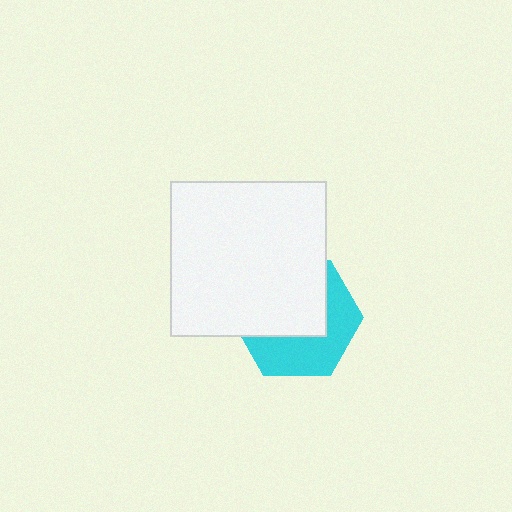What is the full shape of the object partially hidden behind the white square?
The partially hidden object is a cyan hexagon.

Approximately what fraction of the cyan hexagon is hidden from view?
Roughly 56% of the cyan hexagon is hidden behind the white square.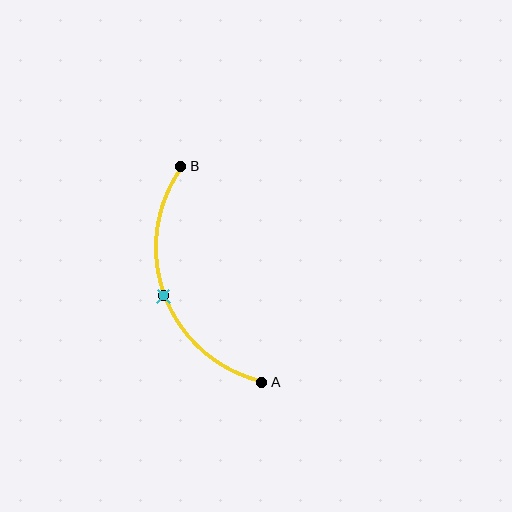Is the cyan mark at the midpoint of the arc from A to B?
Yes. The cyan mark lies on the arc at equal arc-length from both A and B — it is the arc midpoint.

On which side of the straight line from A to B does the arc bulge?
The arc bulges to the left of the straight line connecting A and B.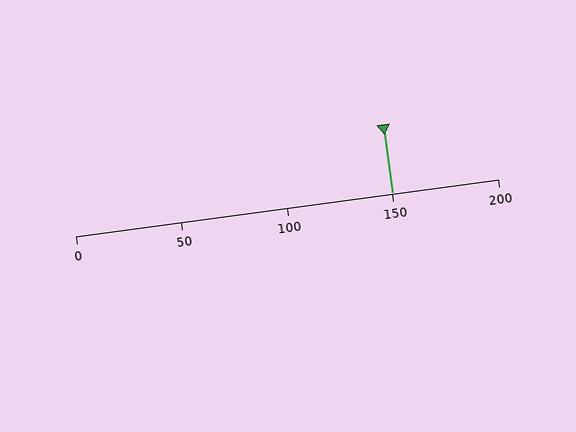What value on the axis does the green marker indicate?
The marker indicates approximately 150.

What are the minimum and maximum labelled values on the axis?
The axis runs from 0 to 200.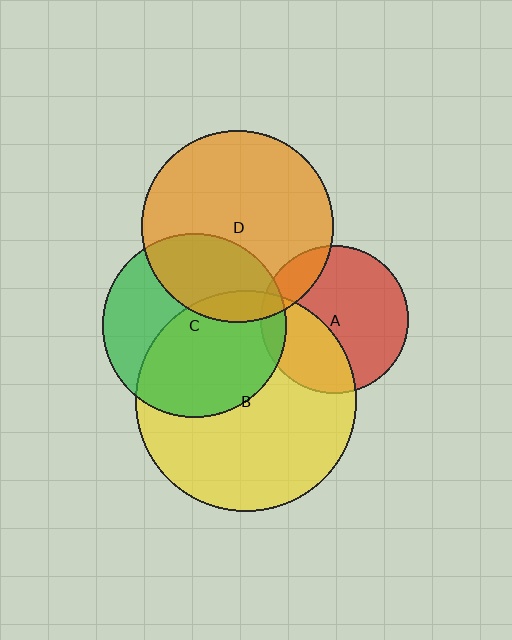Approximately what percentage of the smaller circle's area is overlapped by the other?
Approximately 35%.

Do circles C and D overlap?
Yes.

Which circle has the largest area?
Circle B (yellow).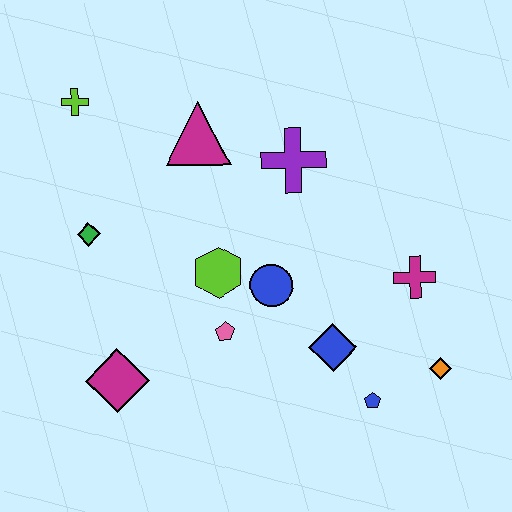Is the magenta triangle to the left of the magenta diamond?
No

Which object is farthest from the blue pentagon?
The lime cross is farthest from the blue pentagon.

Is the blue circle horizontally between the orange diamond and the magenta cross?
No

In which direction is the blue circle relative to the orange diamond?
The blue circle is to the left of the orange diamond.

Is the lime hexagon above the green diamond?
No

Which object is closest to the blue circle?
The lime hexagon is closest to the blue circle.